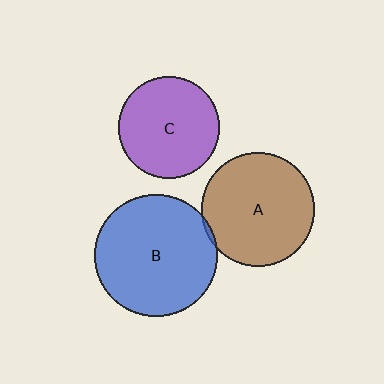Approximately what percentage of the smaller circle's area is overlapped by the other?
Approximately 5%.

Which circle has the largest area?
Circle B (blue).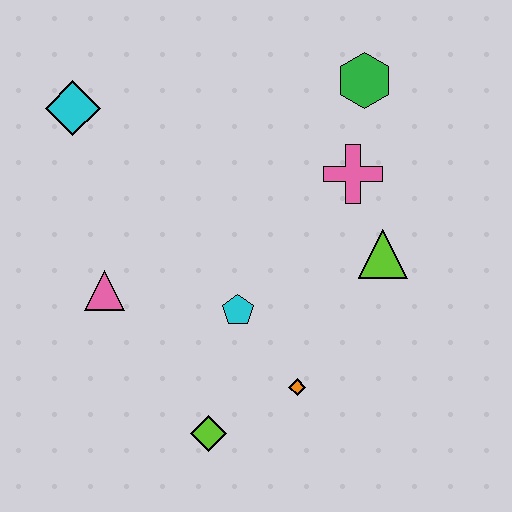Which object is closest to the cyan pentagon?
The orange diamond is closest to the cyan pentagon.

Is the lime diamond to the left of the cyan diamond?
No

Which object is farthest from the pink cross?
The lime diamond is farthest from the pink cross.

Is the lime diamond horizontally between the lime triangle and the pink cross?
No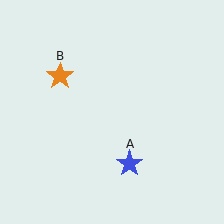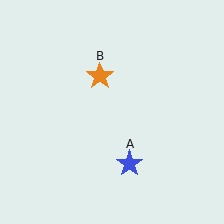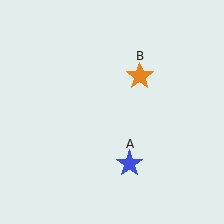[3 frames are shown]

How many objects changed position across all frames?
1 object changed position: orange star (object B).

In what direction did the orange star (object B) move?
The orange star (object B) moved right.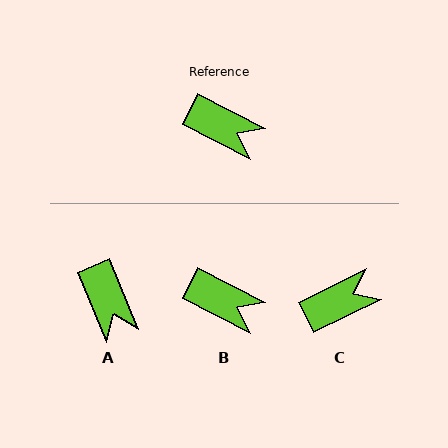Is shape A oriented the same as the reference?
No, it is off by about 40 degrees.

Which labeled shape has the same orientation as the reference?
B.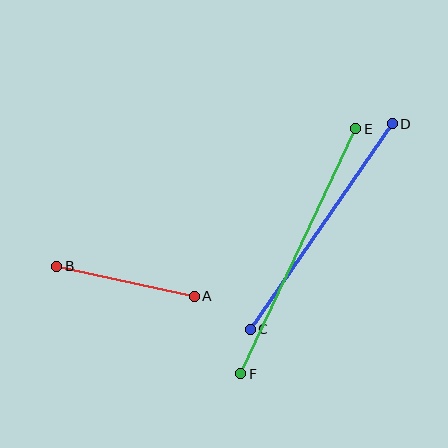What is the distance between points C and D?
The distance is approximately 250 pixels.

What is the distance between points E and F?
The distance is approximately 270 pixels.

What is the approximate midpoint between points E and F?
The midpoint is at approximately (298, 251) pixels.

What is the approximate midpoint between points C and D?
The midpoint is at approximately (321, 227) pixels.